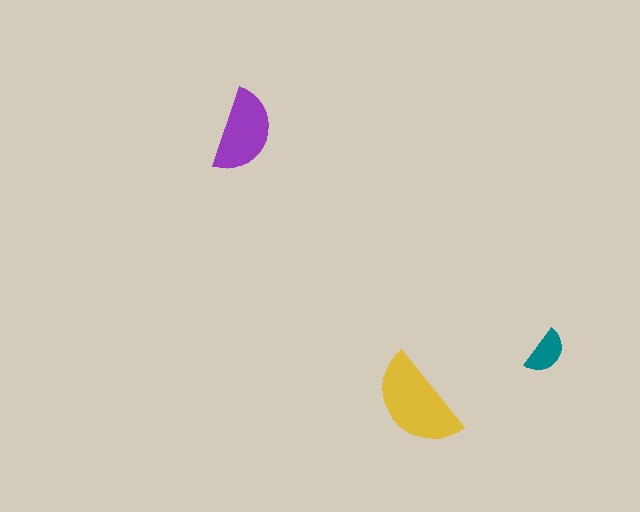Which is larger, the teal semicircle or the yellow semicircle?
The yellow one.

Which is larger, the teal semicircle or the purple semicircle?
The purple one.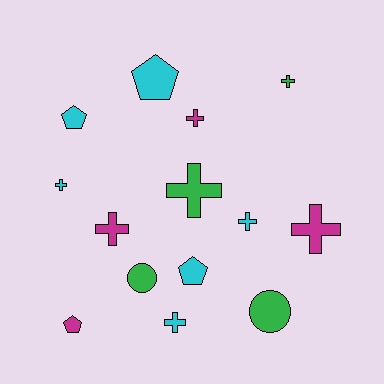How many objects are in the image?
There are 14 objects.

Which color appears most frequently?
Cyan, with 6 objects.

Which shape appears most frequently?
Cross, with 8 objects.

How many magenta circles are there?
There are no magenta circles.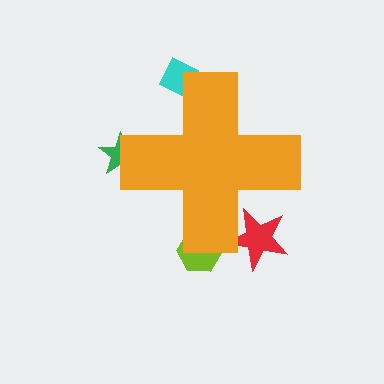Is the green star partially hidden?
Yes, the green star is partially hidden behind the orange cross.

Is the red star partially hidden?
Yes, the red star is partially hidden behind the orange cross.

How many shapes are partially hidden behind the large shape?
4 shapes are partially hidden.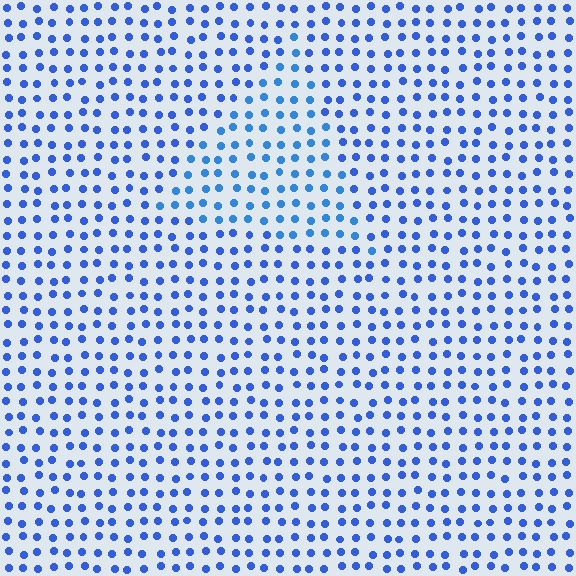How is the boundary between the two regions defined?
The boundary is defined purely by a slight shift in hue (about 15 degrees). Spacing, size, and orientation are identical on both sides.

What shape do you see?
I see a triangle.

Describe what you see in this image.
The image is filled with small blue elements in a uniform arrangement. A triangle-shaped region is visible where the elements are tinted to a slightly different hue, forming a subtle color boundary.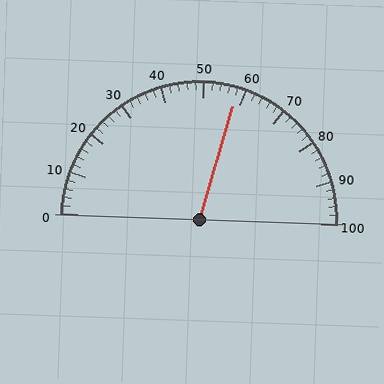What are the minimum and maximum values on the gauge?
The gauge ranges from 0 to 100.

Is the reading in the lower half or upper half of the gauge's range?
The reading is in the upper half of the range (0 to 100).